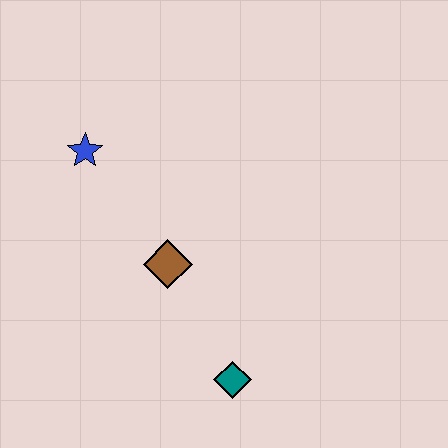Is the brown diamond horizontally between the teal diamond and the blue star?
Yes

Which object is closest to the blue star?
The brown diamond is closest to the blue star.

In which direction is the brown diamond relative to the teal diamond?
The brown diamond is above the teal diamond.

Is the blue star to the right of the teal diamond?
No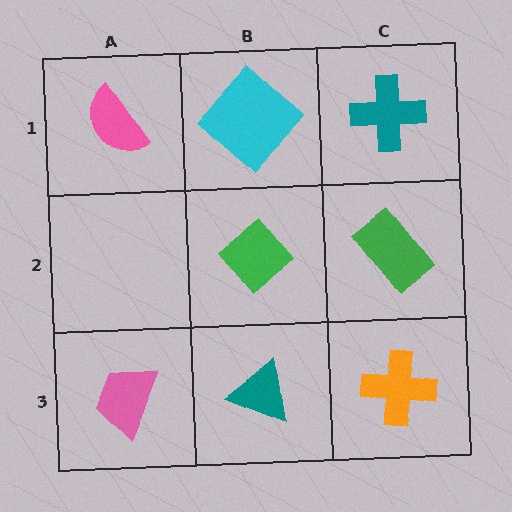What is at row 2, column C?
A green rectangle.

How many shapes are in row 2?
2 shapes.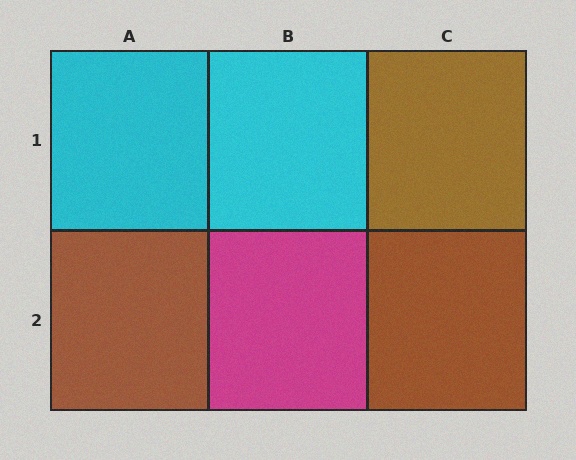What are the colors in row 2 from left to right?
Brown, magenta, brown.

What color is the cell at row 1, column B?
Cyan.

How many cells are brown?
3 cells are brown.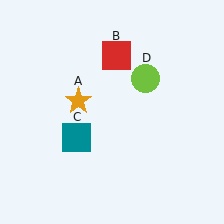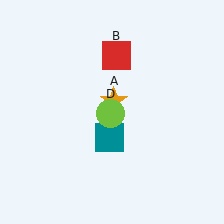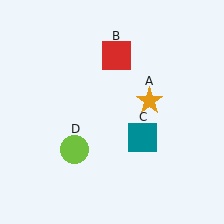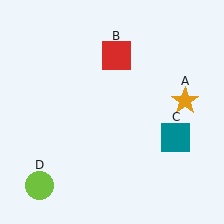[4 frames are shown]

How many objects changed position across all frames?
3 objects changed position: orange star (object A), teal square (object C), lime circle (object D).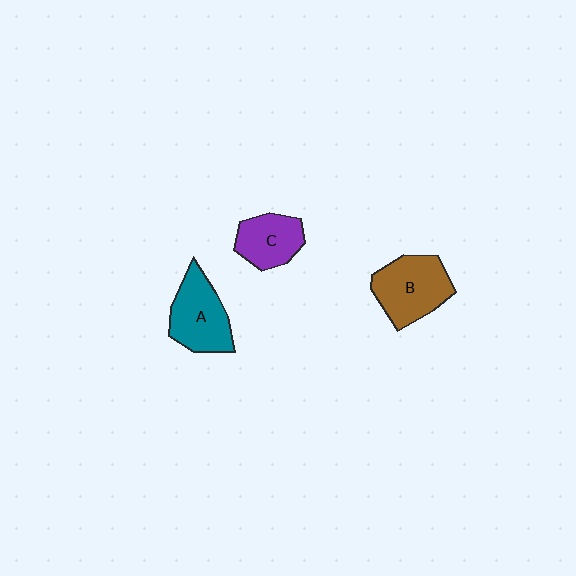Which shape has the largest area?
Shape B (brown).